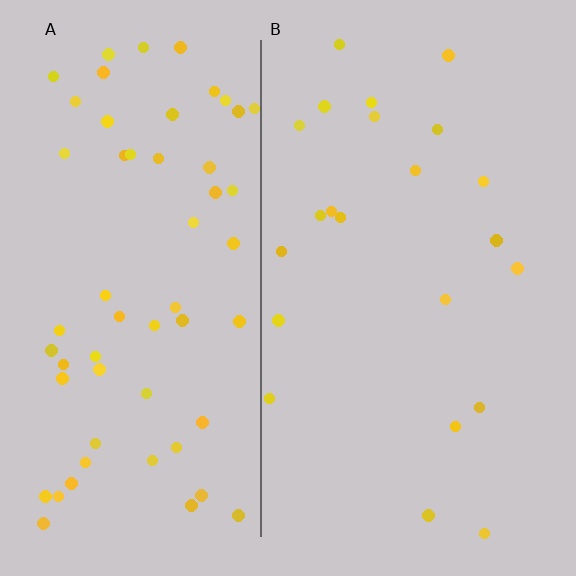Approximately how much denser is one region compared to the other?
Approximately 2.6× — region A over region B.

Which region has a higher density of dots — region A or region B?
A (the left).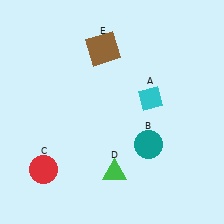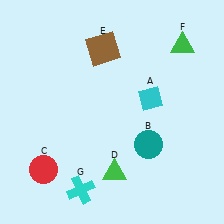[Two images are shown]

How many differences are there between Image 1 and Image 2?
There are 2 differences between the two images.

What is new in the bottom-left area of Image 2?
A cyan cross (G) was added in the bottom-left area of Image 2.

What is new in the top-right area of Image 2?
A green triangle (F) was added in the top-right area of Image 2.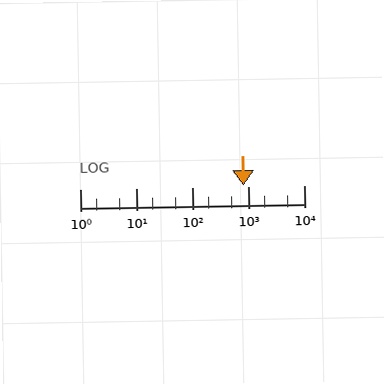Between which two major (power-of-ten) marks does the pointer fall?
The pointer is between 100 and 1000.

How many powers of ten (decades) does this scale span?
The scale spans 4 decades, from 1 to 10000.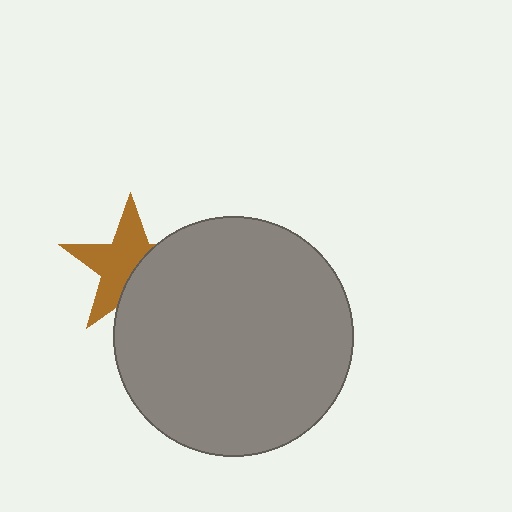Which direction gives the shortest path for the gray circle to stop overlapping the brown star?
Moving right gives the shortest separation.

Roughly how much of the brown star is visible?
About half of it is visible (roughly 60%).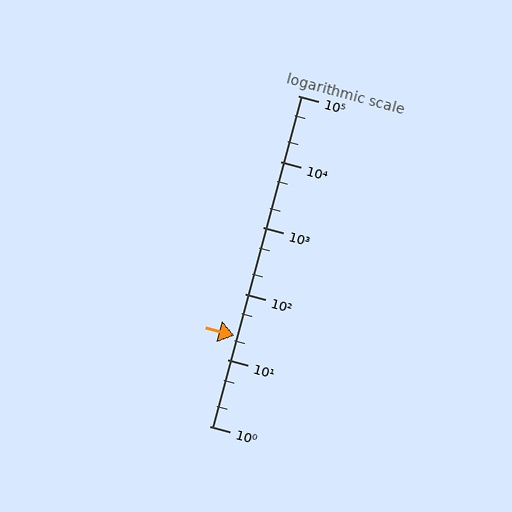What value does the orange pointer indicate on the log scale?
The pointer indicates approximately 23.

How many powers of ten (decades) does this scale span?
The scale spans 5 decades, from 1 to 100000.